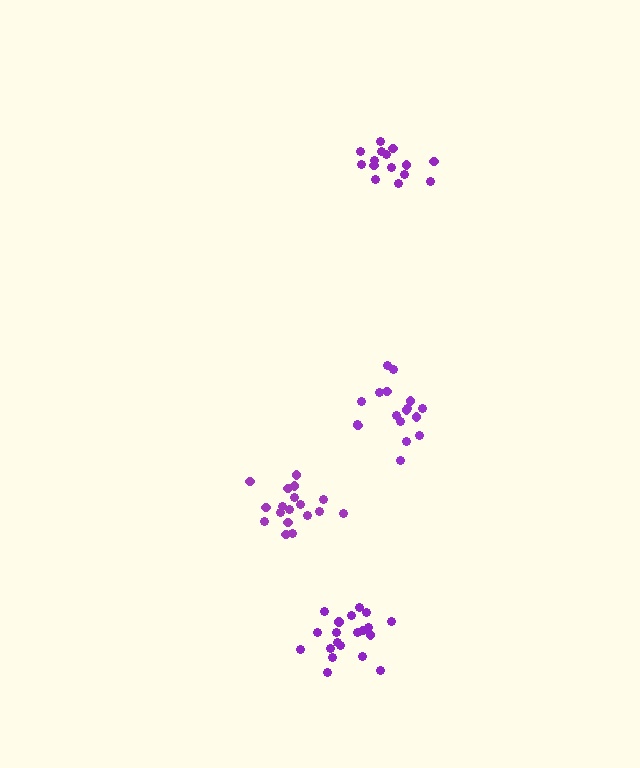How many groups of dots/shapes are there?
There are 4 groups.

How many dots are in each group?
Group 1: 15 dots, Group 2: 17 dots, Group 3: 18 dots, Group 4: 20 dots (70 total).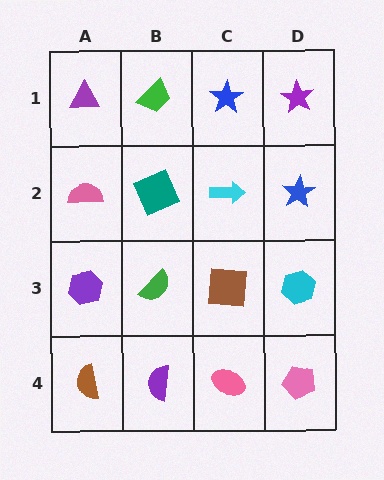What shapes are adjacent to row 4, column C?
A brown square (row 3, column C), a purple semicircle (row 4, column B), a pink pentagon (row 4, column D).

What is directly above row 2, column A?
A purple triangle.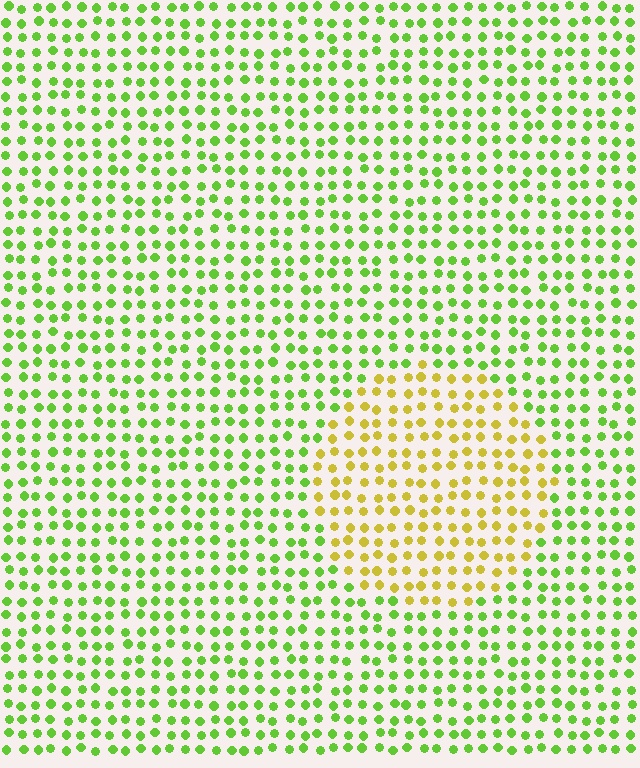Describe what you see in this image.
The image is filled with small lime elements in a uniform arrangement. A circle-shaped region is visible where the elements are tinted to a slightly different hue, forming a subtle color boundary.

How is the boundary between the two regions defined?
The boundary is defined purely by a slight shift in hue (about 46 degrees). Spacing, size, and orientation are identical on both sides.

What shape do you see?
I see a circle.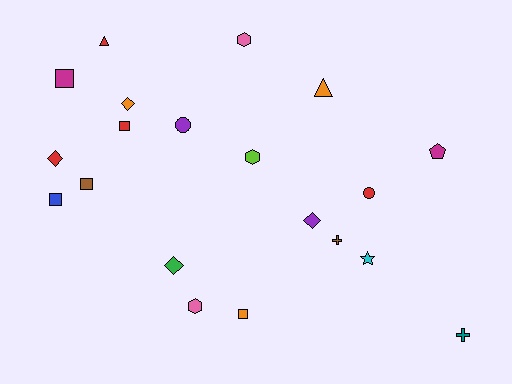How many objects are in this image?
There are 20 objects.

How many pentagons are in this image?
There is 1 pentagon.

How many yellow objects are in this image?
There are no yellow objects.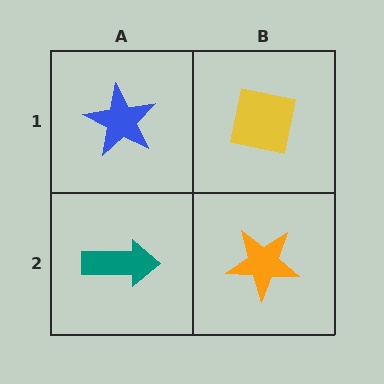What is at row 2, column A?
A teal arrow.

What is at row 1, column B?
A yellow square.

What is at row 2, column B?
An orange star.